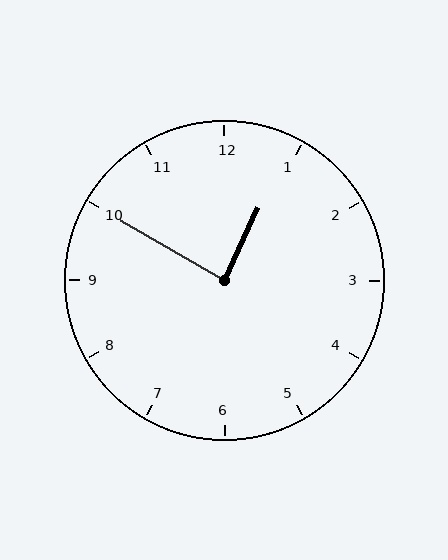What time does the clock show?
12:50.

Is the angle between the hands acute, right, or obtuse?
It is right.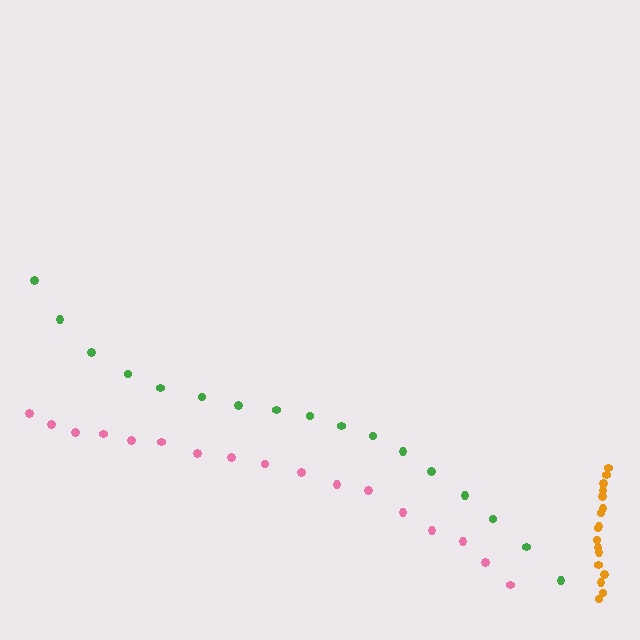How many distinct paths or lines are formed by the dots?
There are 3 distinct paths.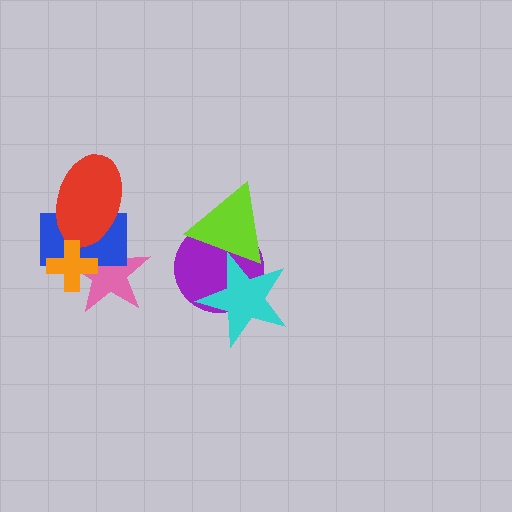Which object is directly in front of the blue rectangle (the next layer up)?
The red ellipse is directly in front of the blue rectangle.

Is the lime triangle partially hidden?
Yes, it is partially covered by another shape.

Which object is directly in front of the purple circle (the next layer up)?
The lime triangle is directly in front of the purple circle.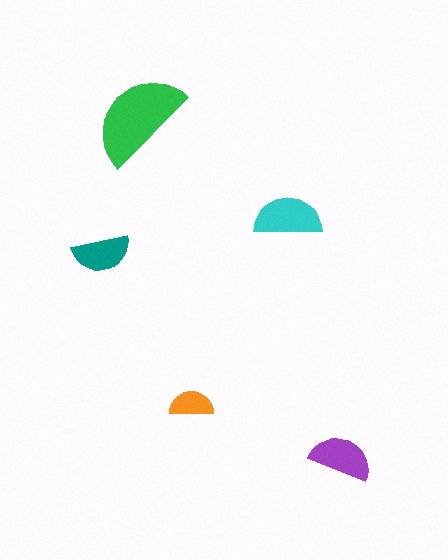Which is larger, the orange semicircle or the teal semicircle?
The teal one.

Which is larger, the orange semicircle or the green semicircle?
The green one.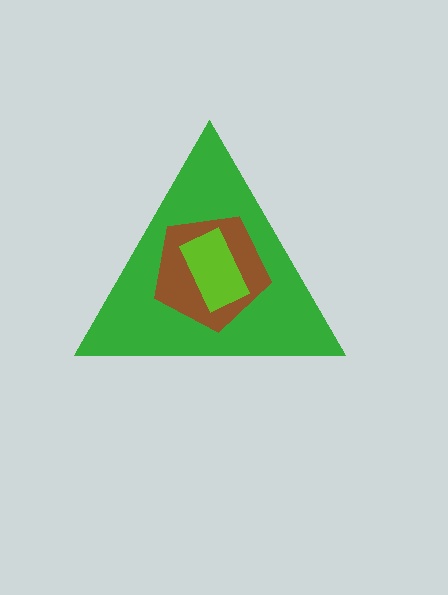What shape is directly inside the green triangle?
The brown pentagon.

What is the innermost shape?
The lime rectangle.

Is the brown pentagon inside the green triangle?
Yes.